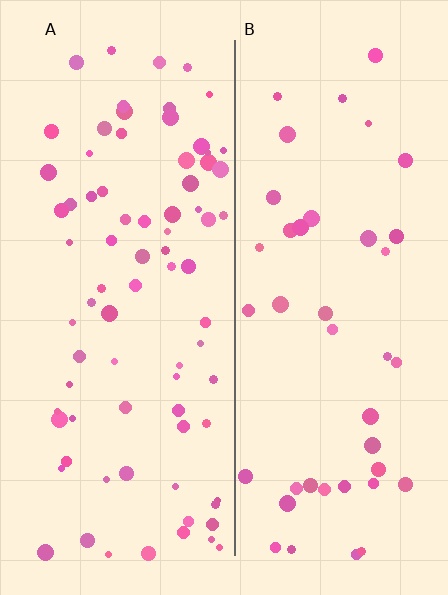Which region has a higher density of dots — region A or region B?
A (the left).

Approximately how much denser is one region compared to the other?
Approximately 1.9× — region A over region B.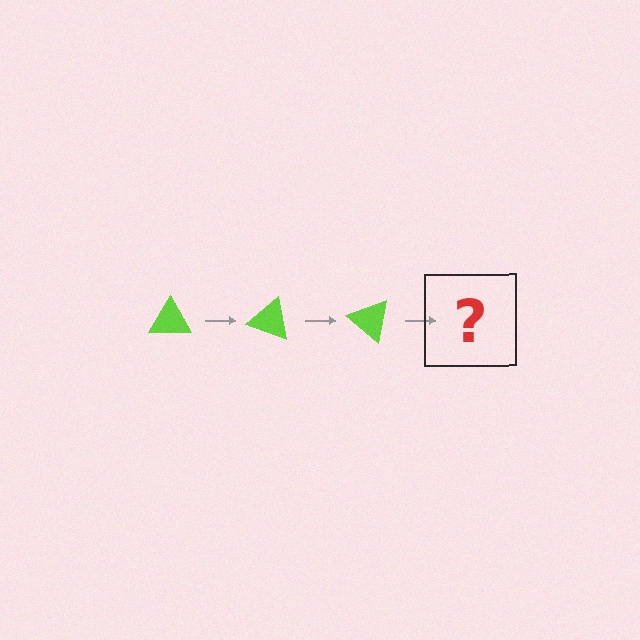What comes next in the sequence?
The next element should be a lime triangle rotated 60 degrees.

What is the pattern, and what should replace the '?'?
The pattern is that the triangle rotates 20 degrees each step. The '?' should be a lime triangle rotated 60 degrees.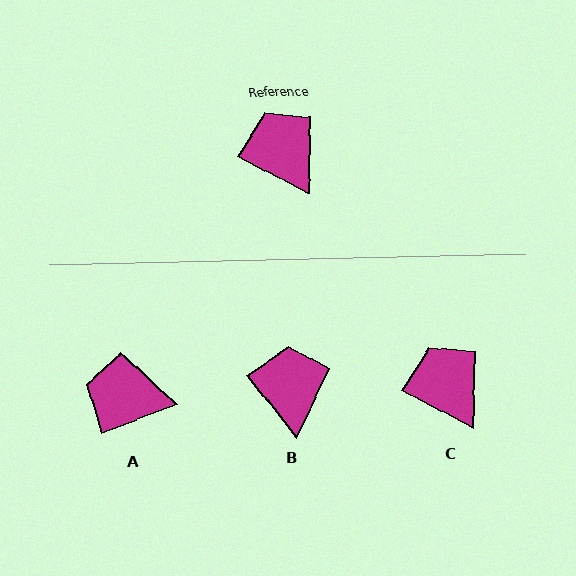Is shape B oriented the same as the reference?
No, it is off by about 24 degrees.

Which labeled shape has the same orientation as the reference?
C.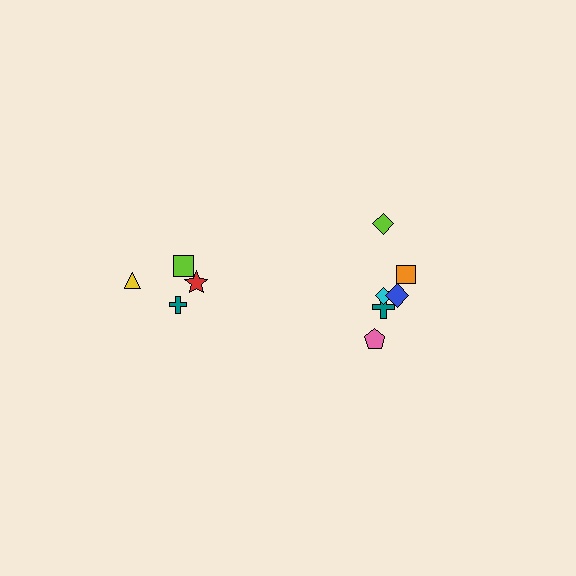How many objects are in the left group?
There are 4 objects.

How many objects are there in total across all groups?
There are 10 objects.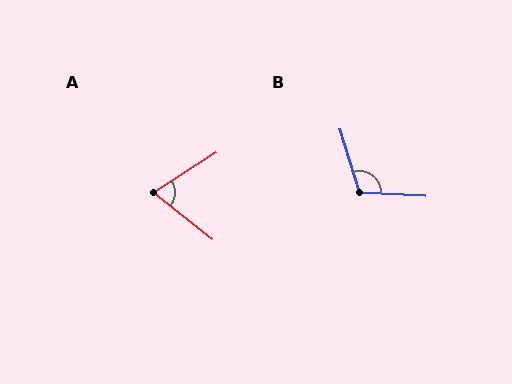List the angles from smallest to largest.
A (71°), B (110°).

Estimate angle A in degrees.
Approximately 71 degrees.